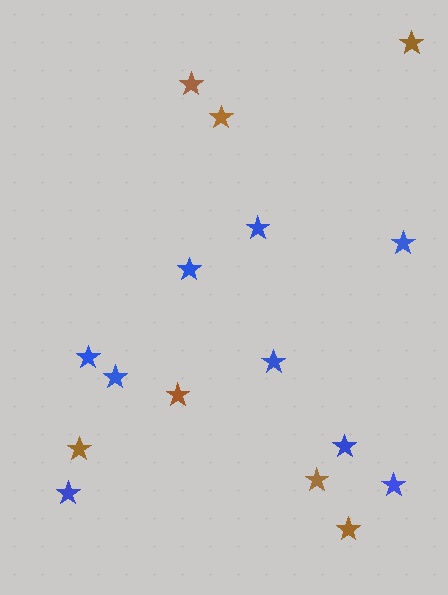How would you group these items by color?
There are 2 groups: one group of blue stars (9) and one group of brown stars (7).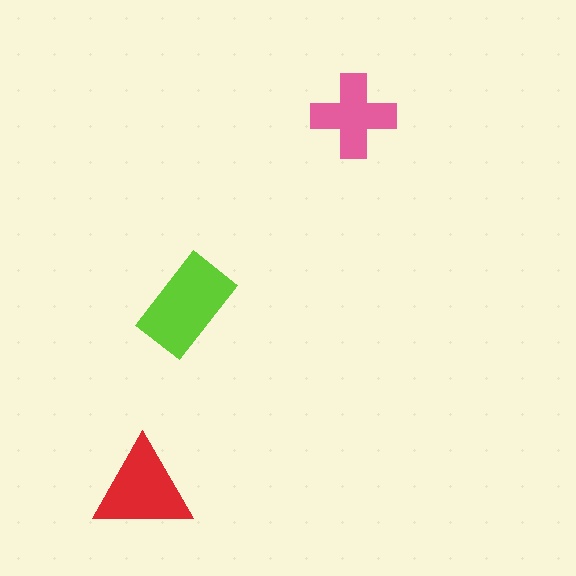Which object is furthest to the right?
The pink cross is rightmost.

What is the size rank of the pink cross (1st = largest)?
3rd.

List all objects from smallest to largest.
The pink cross, the red triangle, the lime rectangle.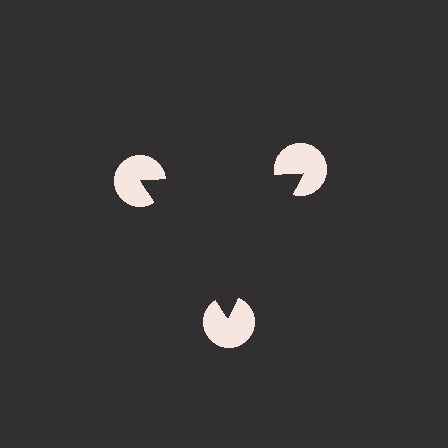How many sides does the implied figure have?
3 sides.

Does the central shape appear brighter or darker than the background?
It typically appears slightly darker than the background, even though no actual brightness change is drawn.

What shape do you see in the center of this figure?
An illusory triangle — its edges are inferred from the aligned wedge cuts in the pac-man discs, not physically drawn.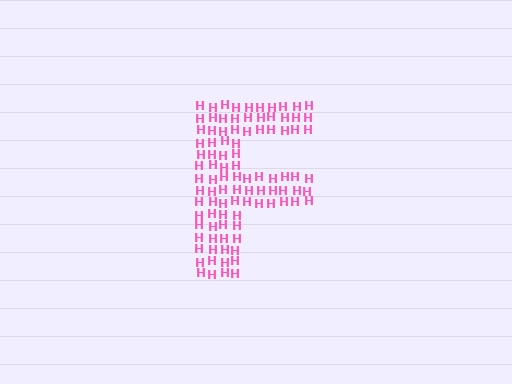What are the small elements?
The small elements are letter H's.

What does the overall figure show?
The overall figure shows the letter F.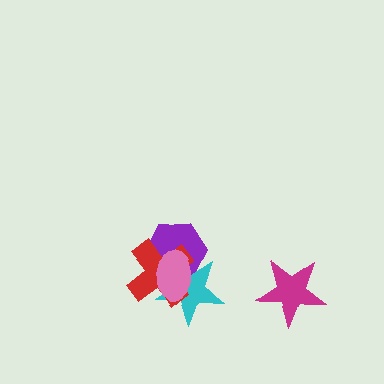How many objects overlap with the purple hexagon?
3 objects overlap with the purple hexagon.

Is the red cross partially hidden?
Yes, it is partially covered by another shape.